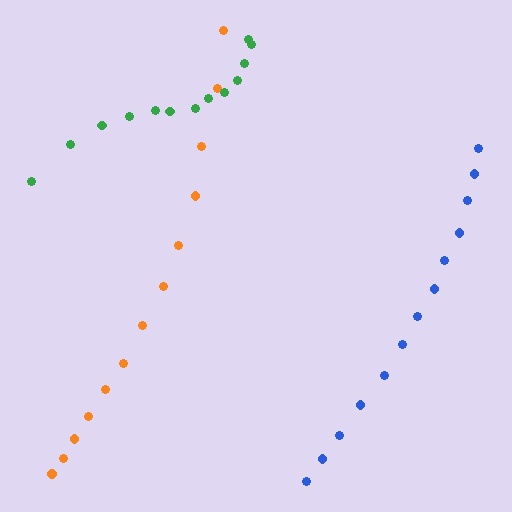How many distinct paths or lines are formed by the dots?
There are 3 distinct paths.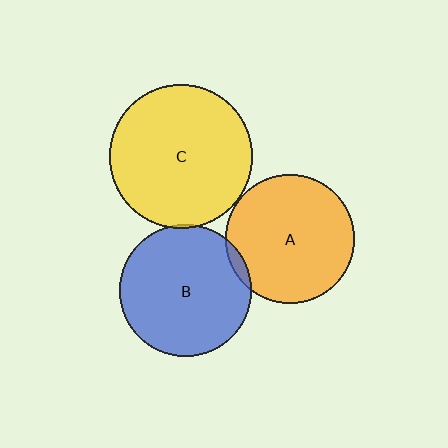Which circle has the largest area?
Circle C (yellow).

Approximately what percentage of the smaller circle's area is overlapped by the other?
Approximately 5%.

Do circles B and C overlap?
Yes.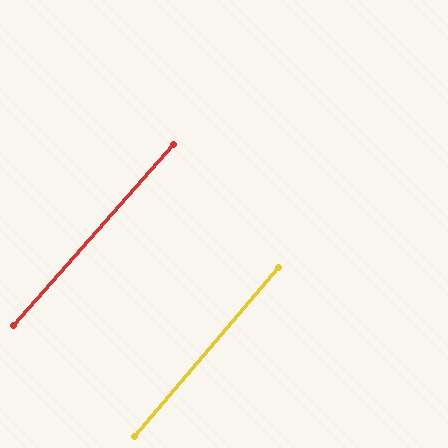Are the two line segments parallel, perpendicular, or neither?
Parallel — their directions differ by only 0.9°.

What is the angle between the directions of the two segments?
Approximately 1 degree.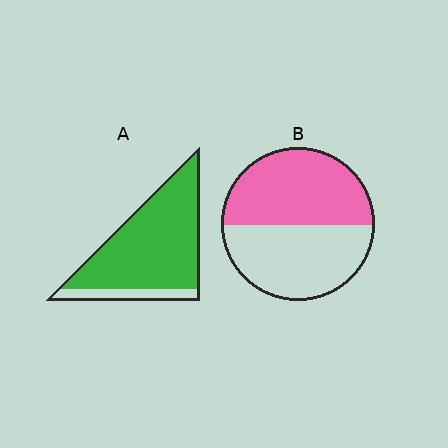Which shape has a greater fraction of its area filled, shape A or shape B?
Shape A.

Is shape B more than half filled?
Roughly half.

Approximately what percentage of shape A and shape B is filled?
A is approximately 85% and B is approximately 50%.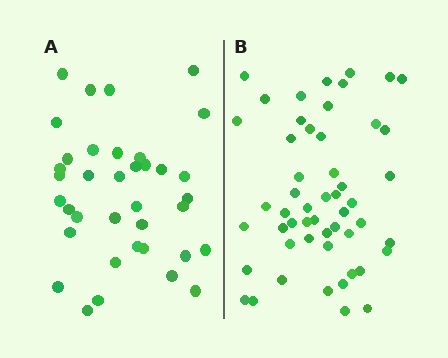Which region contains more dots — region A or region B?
Region B (the right region) has more dots.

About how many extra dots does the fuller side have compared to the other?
Region B has approximately 15 more dots than region A.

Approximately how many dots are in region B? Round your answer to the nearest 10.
About 50 dots. (The exact count is 52, which rounds to 50.)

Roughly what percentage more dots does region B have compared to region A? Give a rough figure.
About 40% more.